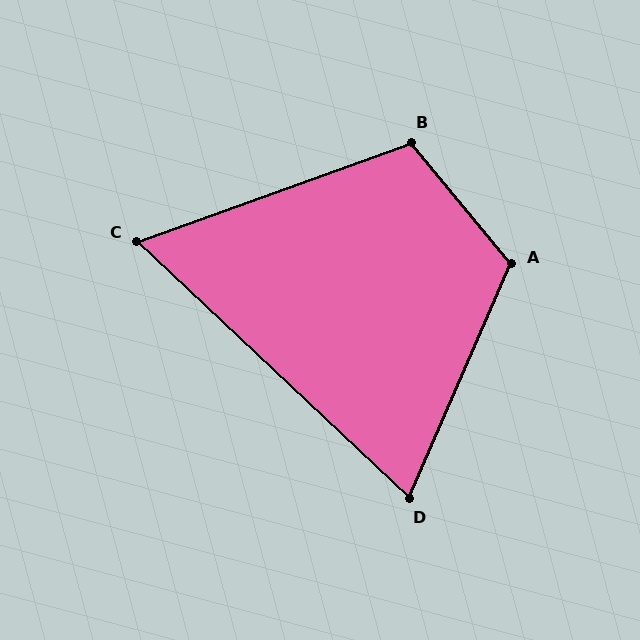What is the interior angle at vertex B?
Approximately 110 degrees (obtuse).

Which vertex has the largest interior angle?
A, at approximately 117 degrees.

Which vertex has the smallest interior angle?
C, at approximately 63 degrees.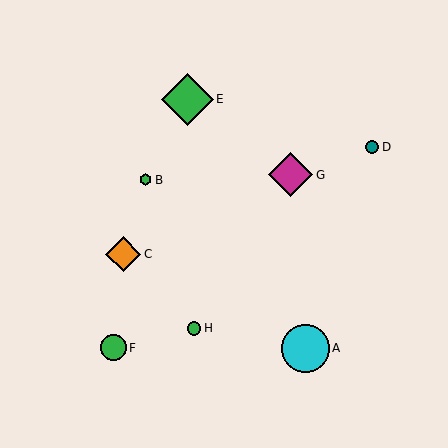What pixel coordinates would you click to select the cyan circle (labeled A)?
Click at (305, 348) to select the cyan circle A.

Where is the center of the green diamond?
The center of the green diamond is at (187, 99).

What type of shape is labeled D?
Shape D is a teal circle.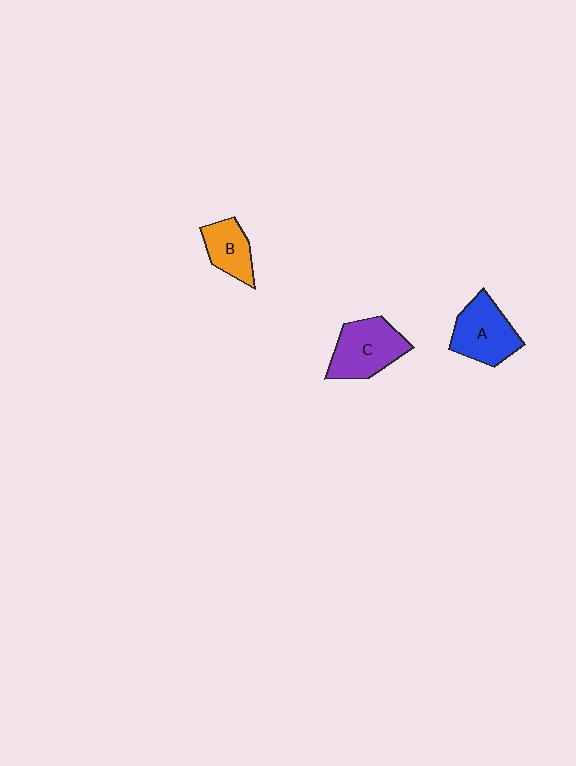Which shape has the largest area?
Shape C (purple).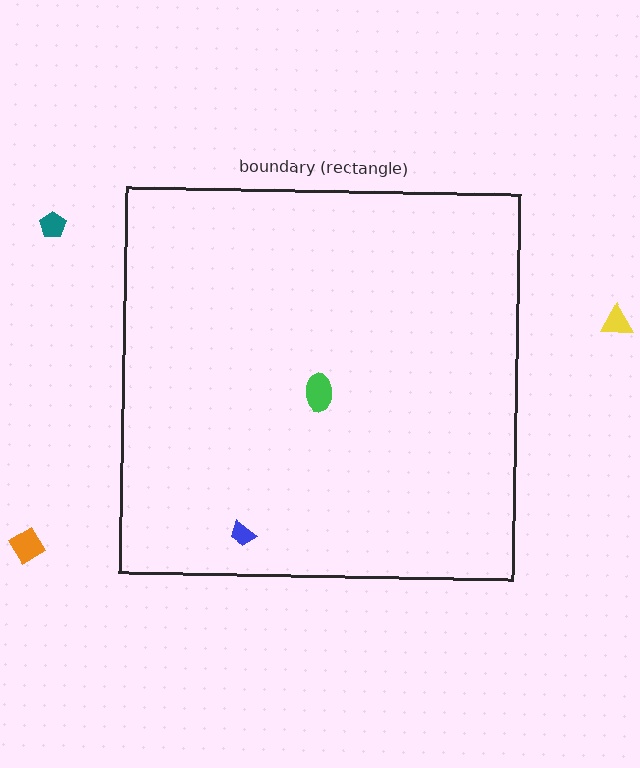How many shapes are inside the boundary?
2 inside, 3 outside.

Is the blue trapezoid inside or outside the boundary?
Inside.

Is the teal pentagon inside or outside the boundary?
Outside.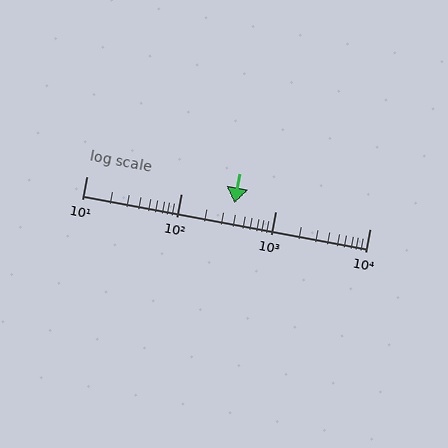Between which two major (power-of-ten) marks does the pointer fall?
The pointer is between 100 and 1000.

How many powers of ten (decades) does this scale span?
The scale spans 3 decades, from 10 to 10000.